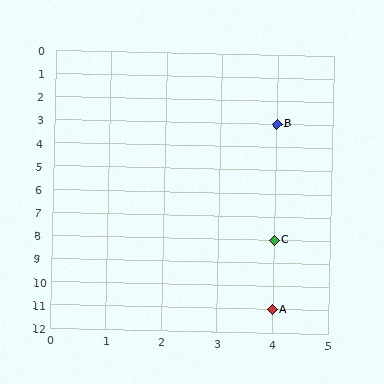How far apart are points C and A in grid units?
Points C and A are 3 rows apart.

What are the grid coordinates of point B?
Point B is at grid coordinates (4, 3).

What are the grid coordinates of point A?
Point A is at grid coordinates (4, 11).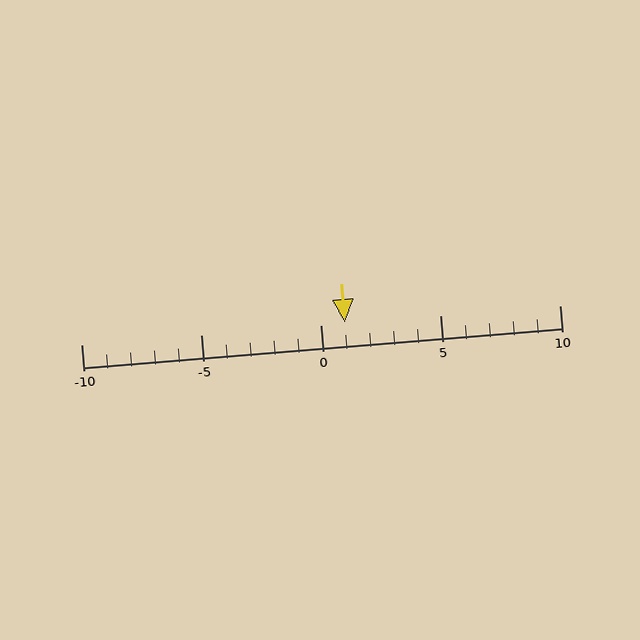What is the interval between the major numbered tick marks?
The major tick marks are spaced 5 units apart.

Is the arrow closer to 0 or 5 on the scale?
The arrow is closer to 0.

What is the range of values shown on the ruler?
The ruler shows values from -10 to 10.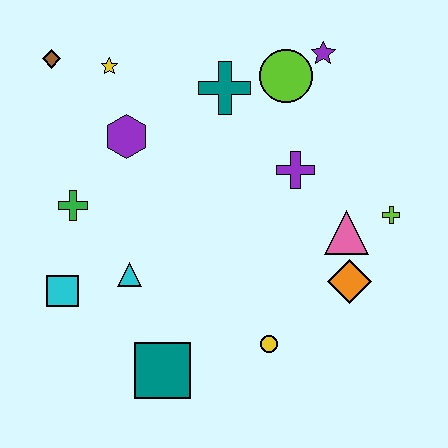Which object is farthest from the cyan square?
The purple star is farthest from the cyan square.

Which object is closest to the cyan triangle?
The cyan square is closest to the cyan triangle.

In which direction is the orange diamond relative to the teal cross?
The orange diamond is below the teal cross.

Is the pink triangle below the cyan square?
No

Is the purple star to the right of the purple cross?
Yes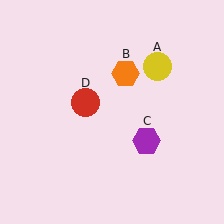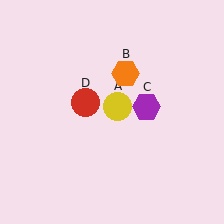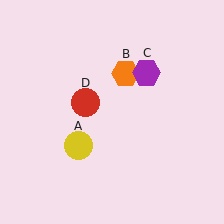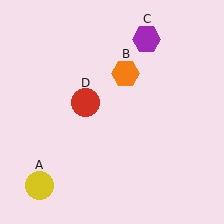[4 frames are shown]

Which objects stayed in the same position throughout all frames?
Orange hexagon (object B) and red circle (object D) remained stationary.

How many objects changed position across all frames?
2 objects changed position: yellow circle (object A), purple hexagon (object C).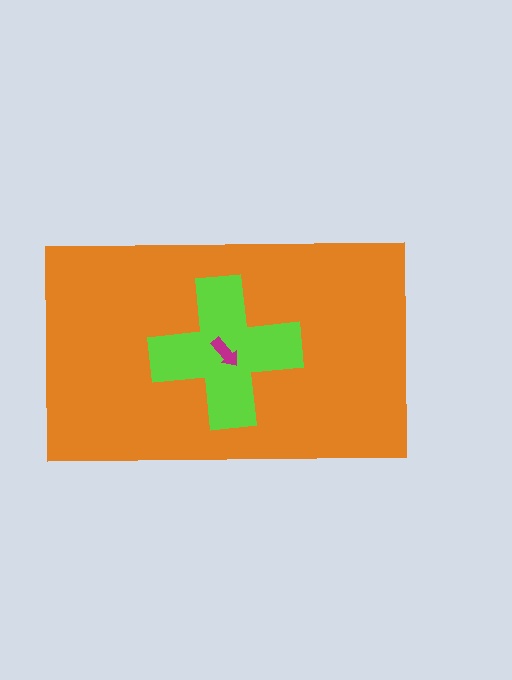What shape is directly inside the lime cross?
The magenta arrow.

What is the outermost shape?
The orange rectangle.